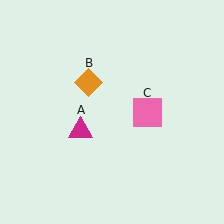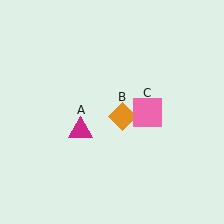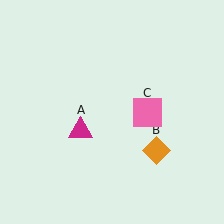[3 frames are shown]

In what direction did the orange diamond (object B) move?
The orange diamond (object B) moved down and to the right.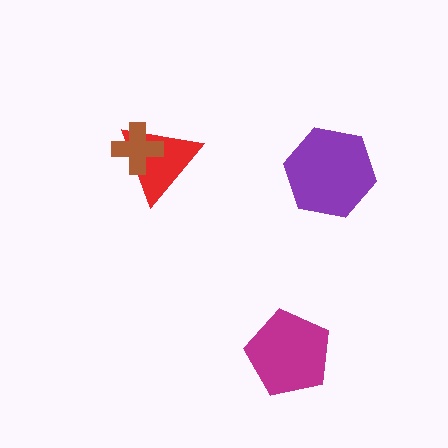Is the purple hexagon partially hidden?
No, no other shape covers it.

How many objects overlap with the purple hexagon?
0 objects overlap with the purple hexagon.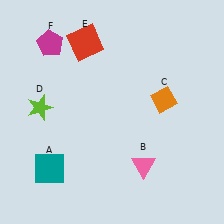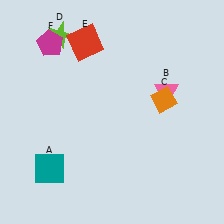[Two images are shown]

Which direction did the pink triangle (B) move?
The pink triangle (B) moved up.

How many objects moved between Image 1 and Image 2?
2 objects moved between the two images.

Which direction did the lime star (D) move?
The lime star (D) moved up.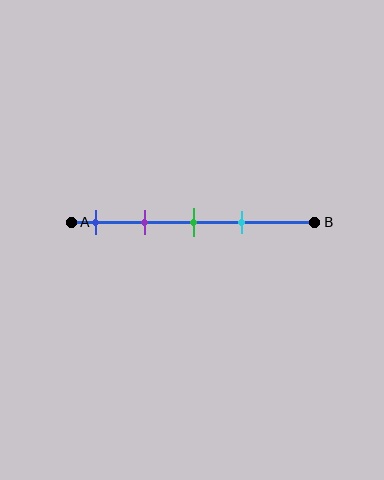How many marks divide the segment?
There are 4 marks dividing the segment.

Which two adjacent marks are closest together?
The green and cyan marks are the closest adjacent pair.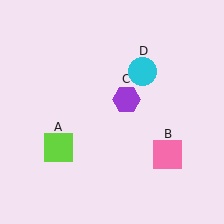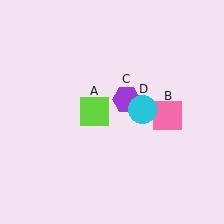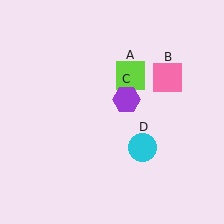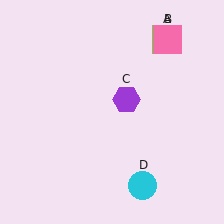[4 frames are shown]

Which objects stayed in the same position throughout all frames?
Purple hexagon (object C) remained stationary.